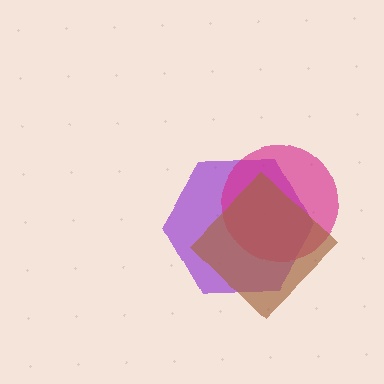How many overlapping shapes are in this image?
There are 3 overlapping shapes in the image.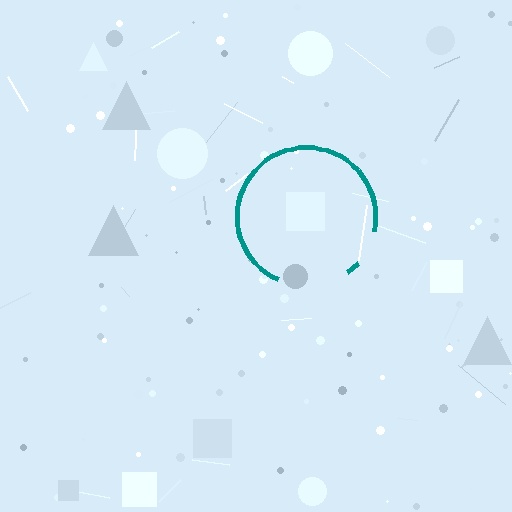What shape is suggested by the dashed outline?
The dashed outline suggests a circle.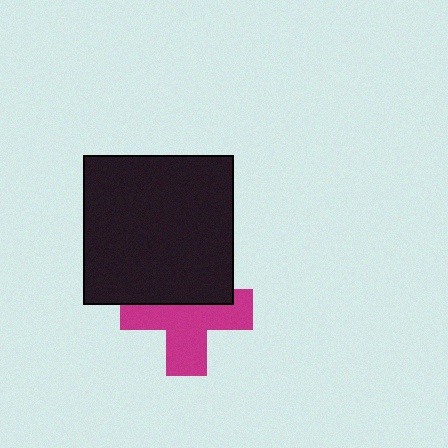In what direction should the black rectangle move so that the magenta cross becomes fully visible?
The black rectangle should move up. That is the shortest direction to clear the overlap and leave the magenta cross fully visible.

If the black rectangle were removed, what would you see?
You would see the complete magenta cross.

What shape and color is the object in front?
The object in front is a black rectangle.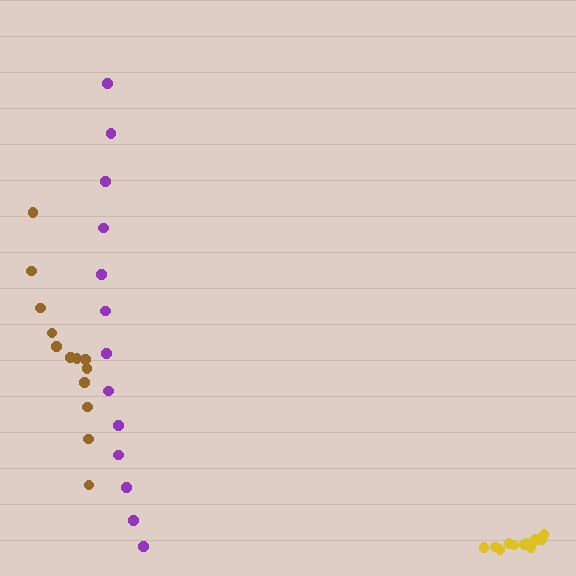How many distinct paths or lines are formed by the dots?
There are 3 distinct paths.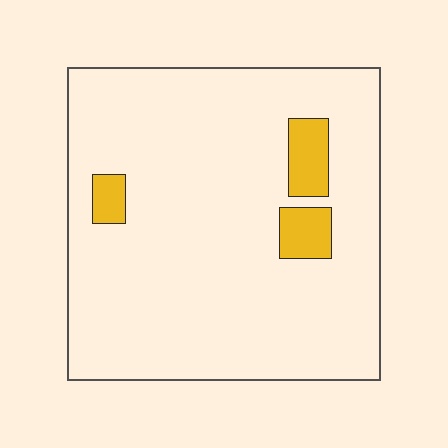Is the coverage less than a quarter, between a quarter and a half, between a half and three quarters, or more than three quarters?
Less than a quarter.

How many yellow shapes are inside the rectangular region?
3.